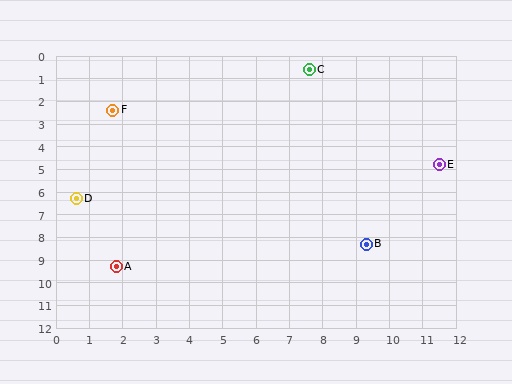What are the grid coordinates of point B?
Point B is at approximately (9.3, 8.3).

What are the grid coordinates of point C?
Point C is at approximately (7.6, 0.6).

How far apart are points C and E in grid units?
Points C and E are about 5.7 grid units apart.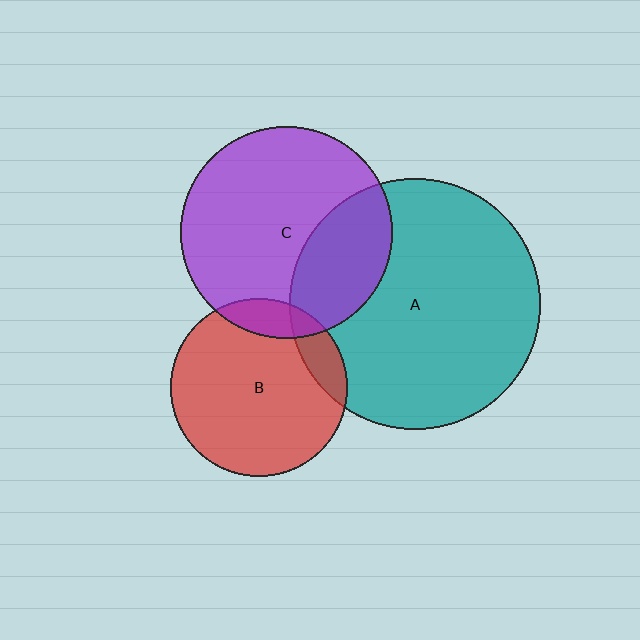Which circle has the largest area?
Circle A (teal).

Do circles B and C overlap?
Yes.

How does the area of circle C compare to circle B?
Approximately 1.4 times.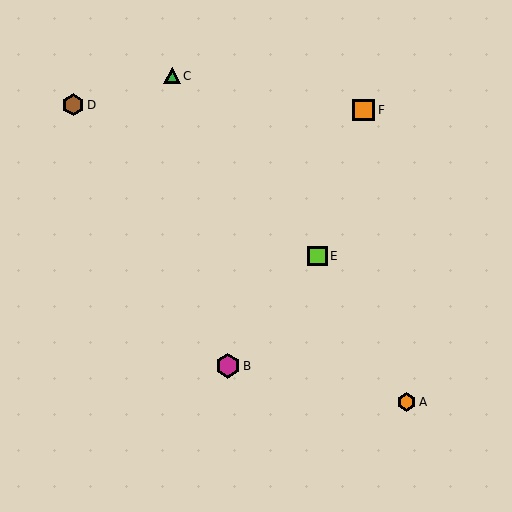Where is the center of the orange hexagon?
The center of the orange hexagon is at (406, 402).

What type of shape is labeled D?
Shape D is a brown hexagon.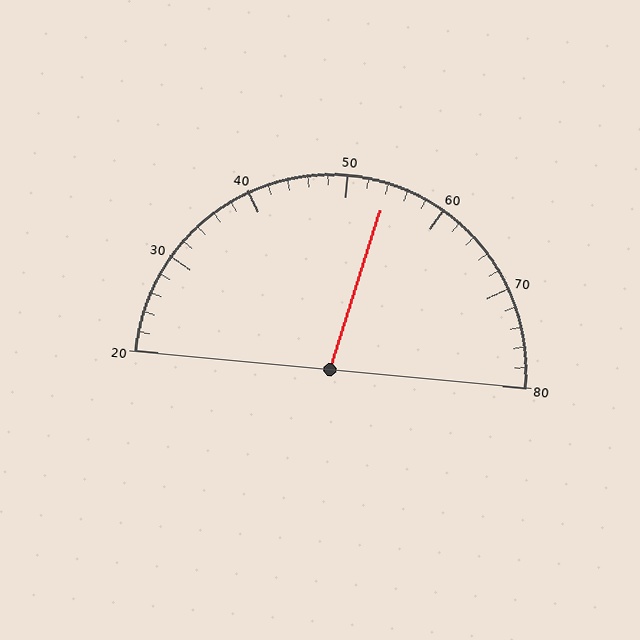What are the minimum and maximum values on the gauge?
The gauge ranges from 20 to 80.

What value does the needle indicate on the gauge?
The needle indicates approximately 54.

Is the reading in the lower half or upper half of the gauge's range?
The reading is in the upper half of the range (20 to 80).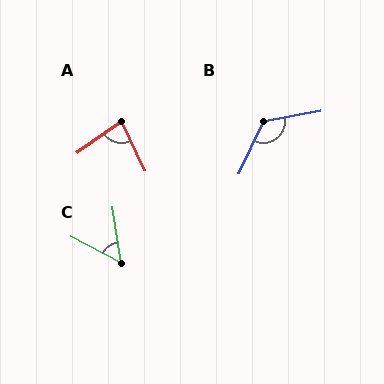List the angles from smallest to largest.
C (53°), A (81°), B (125°).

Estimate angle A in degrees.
Approximately 81 degrees.